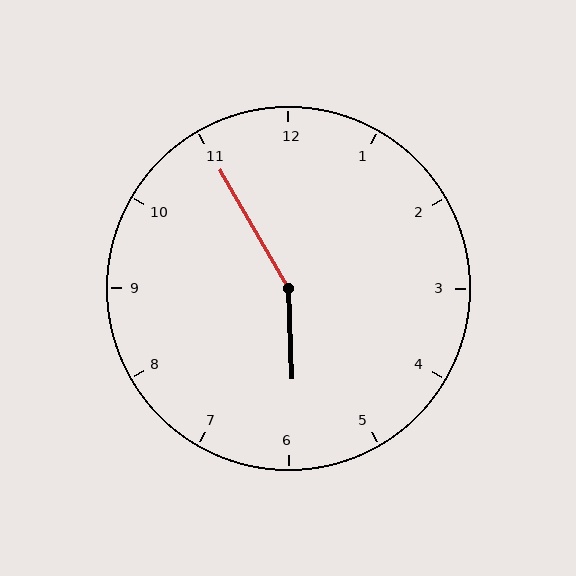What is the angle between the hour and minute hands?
Approximately 152 degrees.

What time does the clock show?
5:55.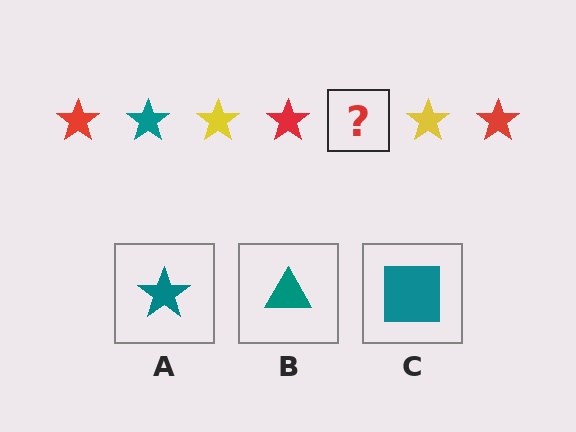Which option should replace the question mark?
Option A.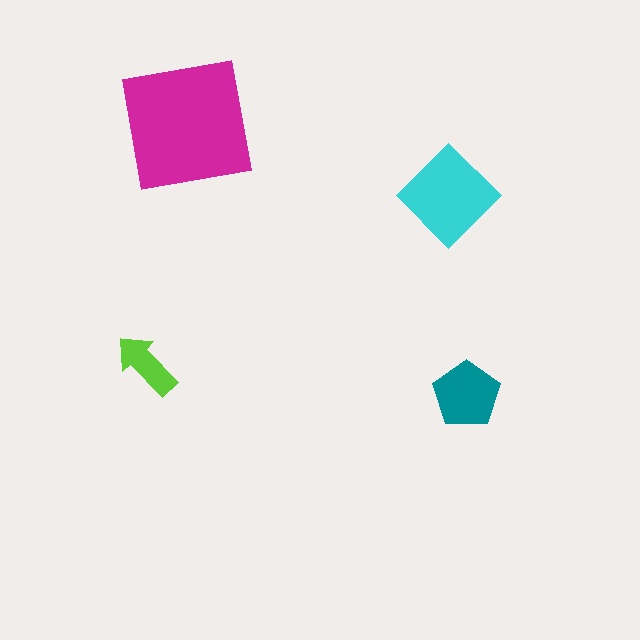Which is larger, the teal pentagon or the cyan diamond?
The cyan diamond.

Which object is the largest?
The magenta square.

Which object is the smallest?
The lime arrow.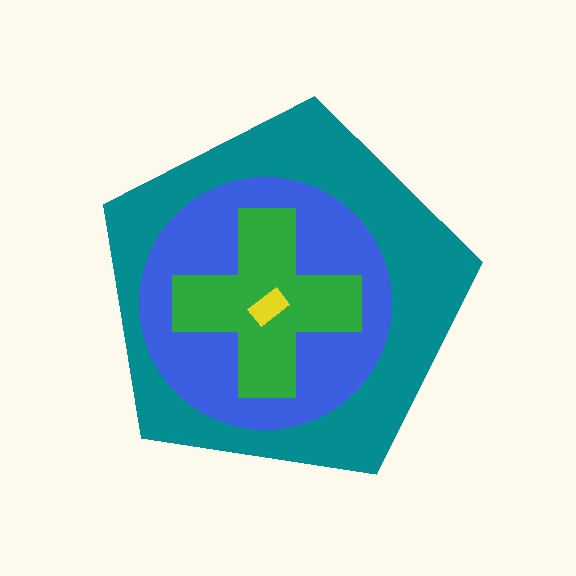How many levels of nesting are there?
4.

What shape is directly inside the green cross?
The yellow rectangle.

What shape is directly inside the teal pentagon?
The blue circle.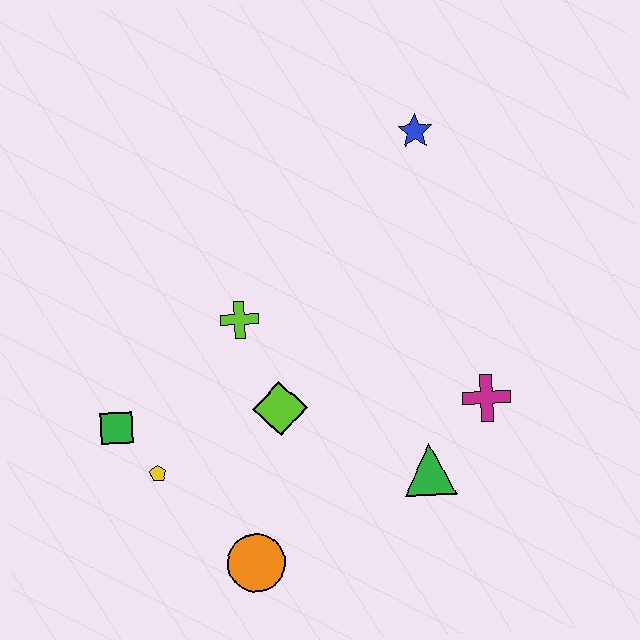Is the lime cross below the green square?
No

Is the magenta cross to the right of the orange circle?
Yes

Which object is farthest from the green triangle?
The blue star is farthest from the green triangle.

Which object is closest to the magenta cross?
The green triangle is closest to the magenta cross.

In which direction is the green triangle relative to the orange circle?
The green triangle is to the right of the orange circle.